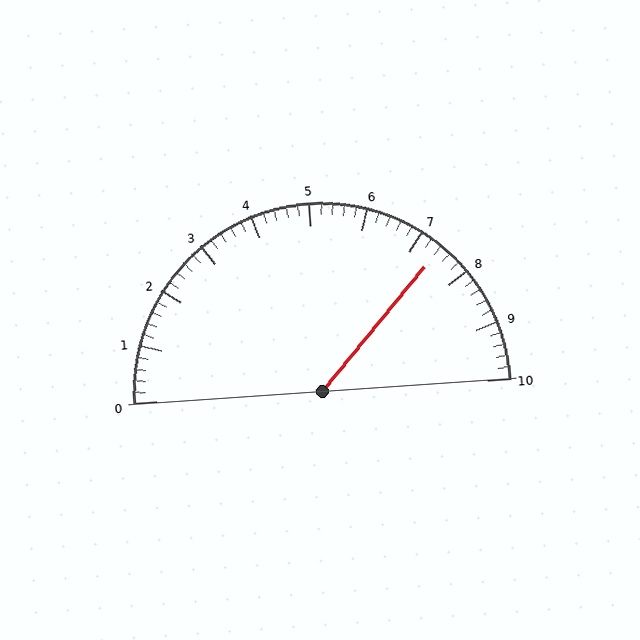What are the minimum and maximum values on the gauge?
The gauge ranges from 0 to 10.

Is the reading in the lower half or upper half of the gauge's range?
The reading is in the upper half of the range (0 to 10).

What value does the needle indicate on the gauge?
The needle indicates approximately 7.4.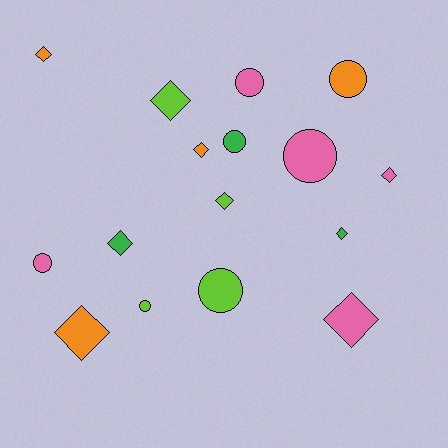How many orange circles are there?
There is 1 orange circle.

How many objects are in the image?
There are 16 objects.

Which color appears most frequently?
Pink, with 5 objects.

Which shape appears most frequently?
Diamond, with 9 objects.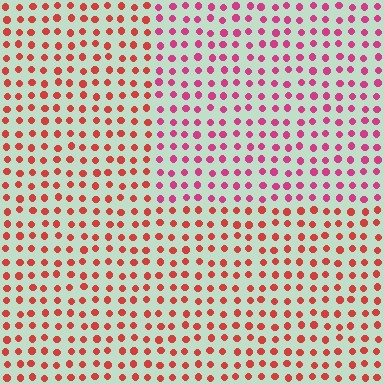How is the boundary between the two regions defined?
The boundary is defined purely by a slight shift in hue (about 33 degrees). Spacing, size, and orientation are identical on both sides.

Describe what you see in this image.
The image is filled with small red elements in a uniform arrangement. A rectangle-shaped region is visible where the elements are tinted to a slightly different hue, forming a subtle color boundary.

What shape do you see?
I see a rectangle.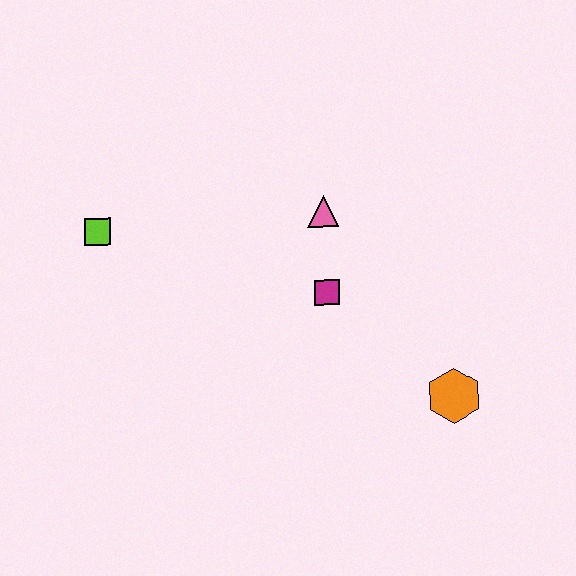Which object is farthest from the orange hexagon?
The lime square is farthest from the orange hexagon.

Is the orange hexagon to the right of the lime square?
Yes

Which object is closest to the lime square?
The pink triangle is closest to the lime square.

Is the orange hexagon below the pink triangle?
Yes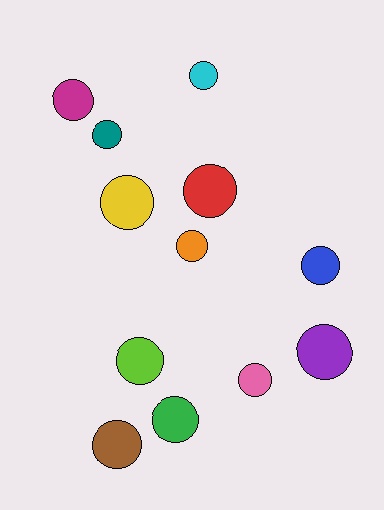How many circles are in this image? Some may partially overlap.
There are 12 circles.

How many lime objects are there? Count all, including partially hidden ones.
There is 1 lime object.